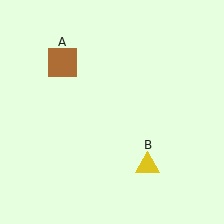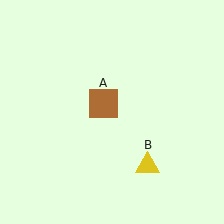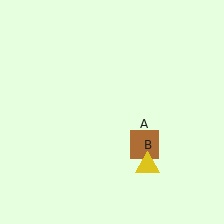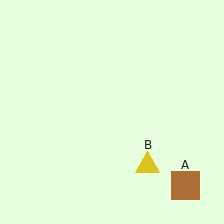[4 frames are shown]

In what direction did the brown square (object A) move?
The brown square (object A) moved down and to the right.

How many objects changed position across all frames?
1 object changed position: brown square (object A).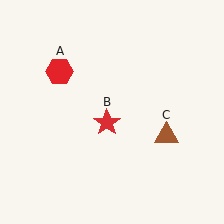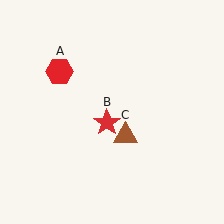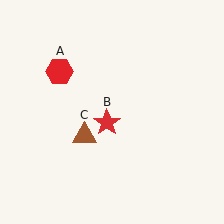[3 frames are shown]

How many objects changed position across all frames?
1 object changed position: brown triangle (object C).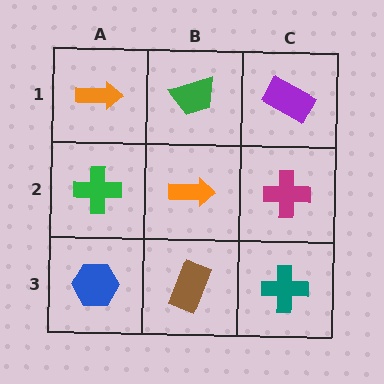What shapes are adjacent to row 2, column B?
A green trapezoid (row 1, column B), a brown rectangle (row 3, column B), a green cross (row 2, column A), a magenta cross (row 2, column C).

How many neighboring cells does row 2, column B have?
4.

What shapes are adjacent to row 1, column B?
An orange arrow (row 2, column B), an orange arrow (row 1, column A), a purple rectangle (row 1, column C).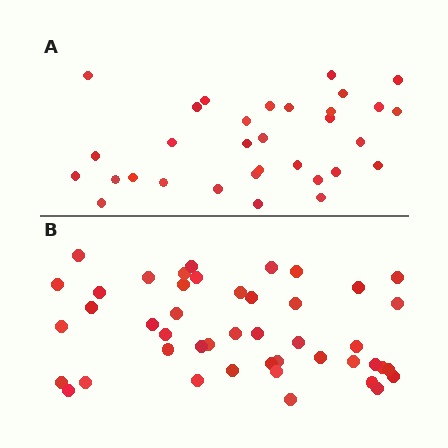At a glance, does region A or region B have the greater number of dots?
Region B (the bottom region) has more dots.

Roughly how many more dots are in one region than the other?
Region B has approximately 15 more dots than region A.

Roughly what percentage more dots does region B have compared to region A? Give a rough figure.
About 40% more.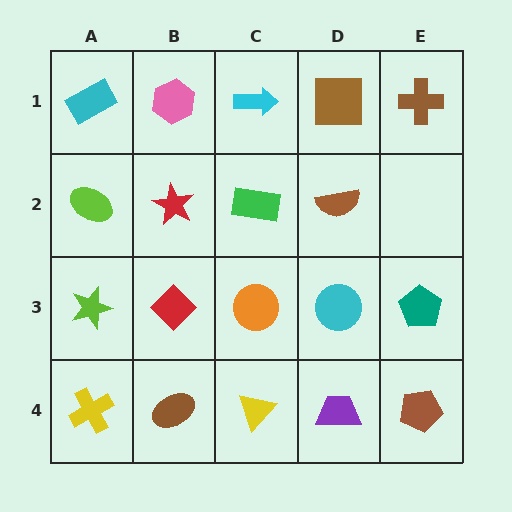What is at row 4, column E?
A brown pentagon.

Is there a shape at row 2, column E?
No, that cell is empty.